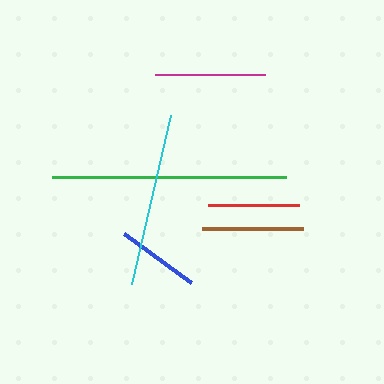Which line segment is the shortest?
The blue line is the shortest at approximately 84 pixels.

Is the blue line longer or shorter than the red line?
The red line is longer than the blue line.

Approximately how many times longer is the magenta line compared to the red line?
The magenta line is approximately 1.2 times the length of the red line.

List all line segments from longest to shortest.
From longest to shortest: green, cyan, magenta, brown, red, blue.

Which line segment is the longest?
The green line is the longest at approximately 234 pixels.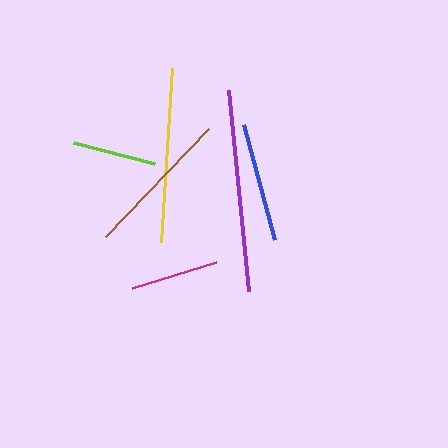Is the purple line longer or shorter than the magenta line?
The purple line is longer than the magenta line.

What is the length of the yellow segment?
The yellow segment is approximately 174 pixels long.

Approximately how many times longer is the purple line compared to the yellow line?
The purple line is approximately 1.2 times the length of the yellow line.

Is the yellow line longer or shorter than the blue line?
The yellow line is longer than the blue line.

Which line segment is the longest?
The purple line is the longest at approximately 202 pixels.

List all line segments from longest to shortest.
From longest to shortest: purple, yellow, brown, blue, magenta, lime.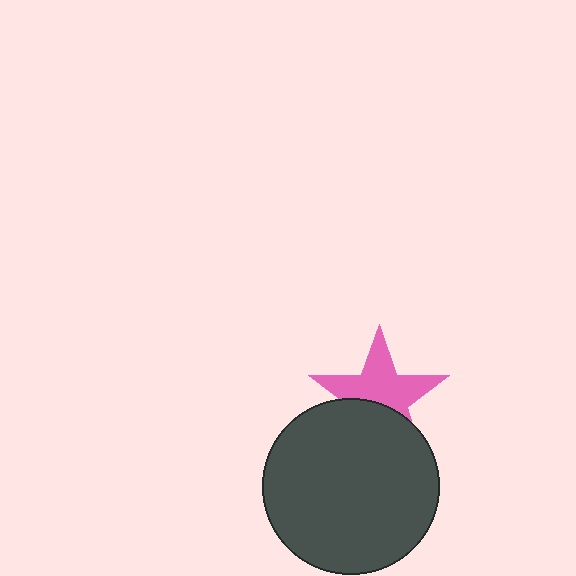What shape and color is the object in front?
The object in front is a dark gray circle.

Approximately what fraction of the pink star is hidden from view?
Roughly 40% of the pink star is hidden behind the dark gray circle.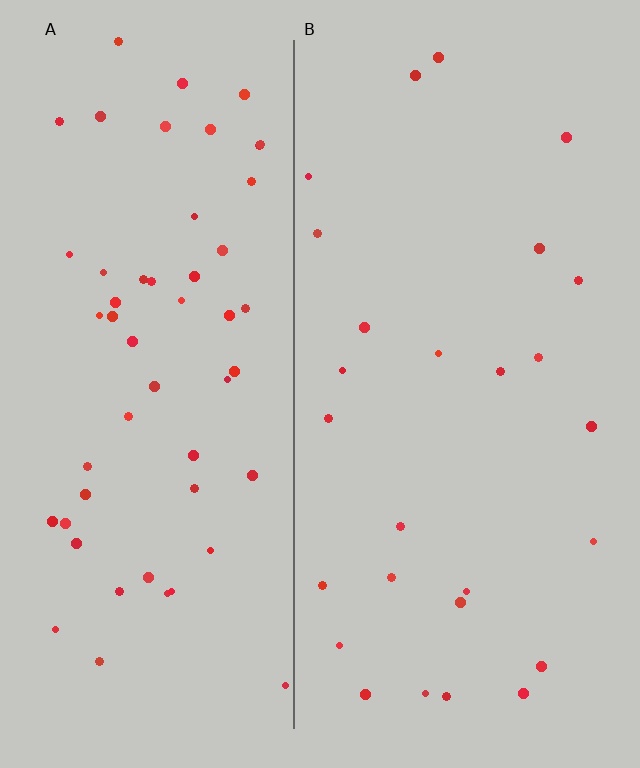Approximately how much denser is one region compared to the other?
Approximately 2.1× — region A over region B.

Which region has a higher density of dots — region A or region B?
A (the left).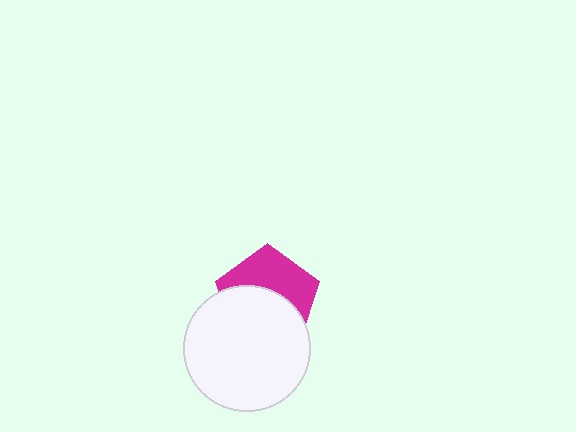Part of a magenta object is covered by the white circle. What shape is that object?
It is a pentagon.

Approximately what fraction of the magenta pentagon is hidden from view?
Roughly 54% of the magenta pentagon is hidden behind the white circle.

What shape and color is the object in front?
The object in front is a white circle.